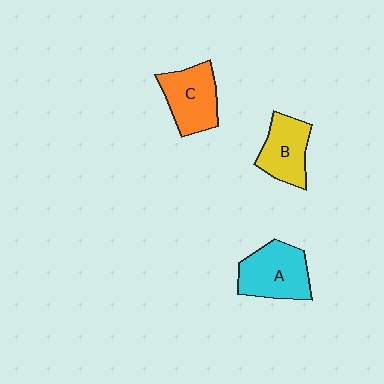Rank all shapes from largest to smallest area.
From largest to smallest: A (cyan), C (orange), B (yellow).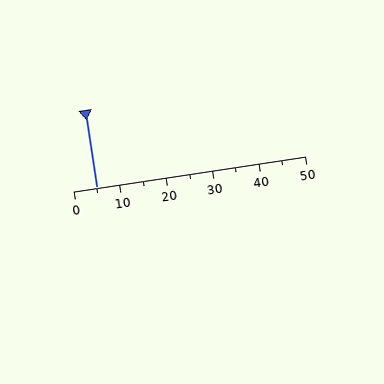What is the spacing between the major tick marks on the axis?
The major ticks are spaced 10 apart.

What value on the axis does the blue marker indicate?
The marker indicates approximately 5.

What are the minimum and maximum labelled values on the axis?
The axis runs from 0 to 50.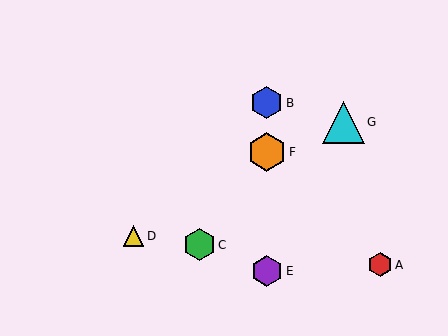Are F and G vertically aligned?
No, F is at x≈267 and G is at x≈343.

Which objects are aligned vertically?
Objects B, E, F are aligned vertically.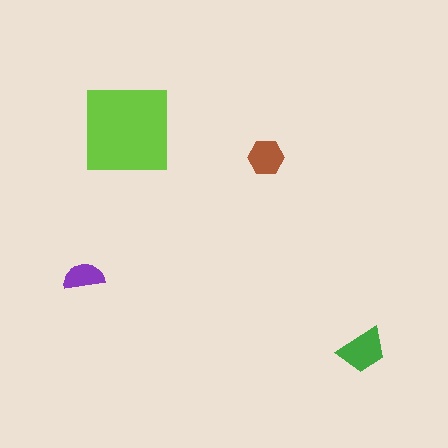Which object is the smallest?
The purple semicircle.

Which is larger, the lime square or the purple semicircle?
The lime square.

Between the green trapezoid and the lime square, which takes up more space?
The lime square.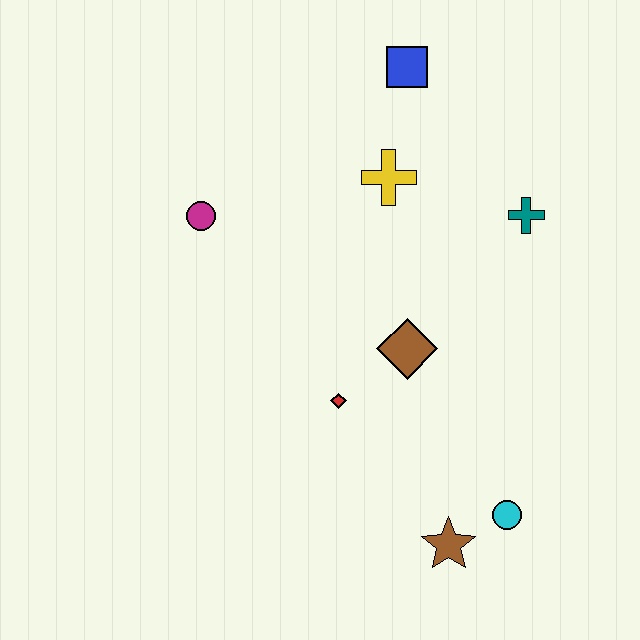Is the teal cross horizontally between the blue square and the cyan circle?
No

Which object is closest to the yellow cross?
The blue square is closest to the yellow cross.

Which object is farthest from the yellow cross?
The brown star is farthest from the yellow cross.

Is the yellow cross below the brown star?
No